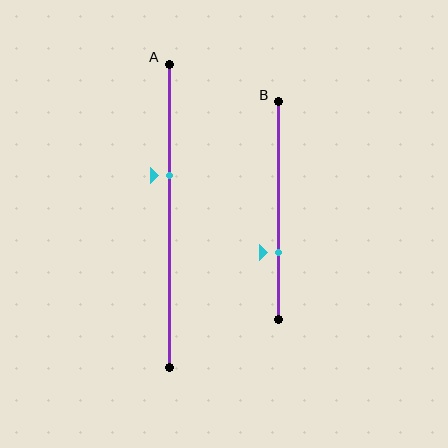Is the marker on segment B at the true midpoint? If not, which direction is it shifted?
No, the marker on segment B is shifted downward by about 19% of the segment length.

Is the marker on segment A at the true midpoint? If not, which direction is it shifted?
No, the marker on segment A is shifted upward by about 13% of the segment length.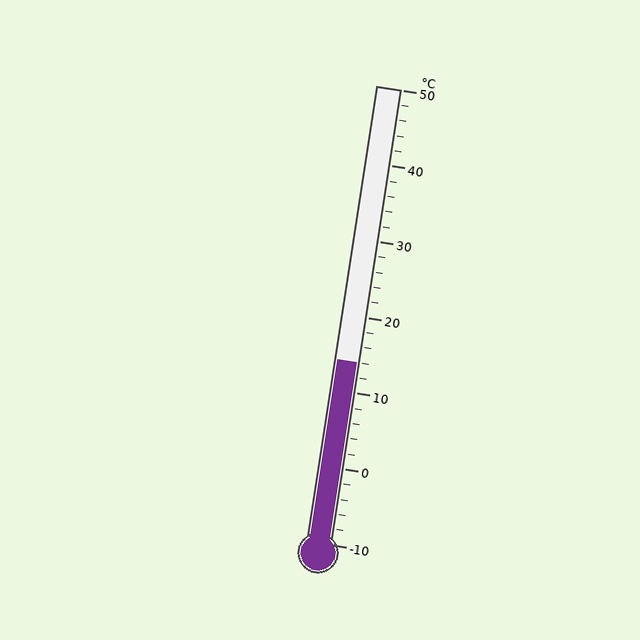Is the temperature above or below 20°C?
The temperature is below 20°C.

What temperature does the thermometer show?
The thermometer shows approximately 14°C.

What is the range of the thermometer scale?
The thermometer scale ranges from -10°C to 50°C.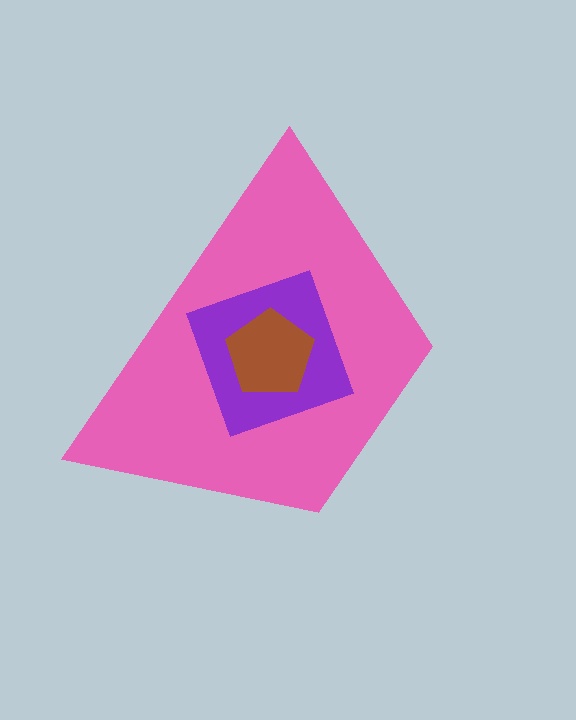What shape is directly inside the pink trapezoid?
The purple square.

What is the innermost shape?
The brown pentagon.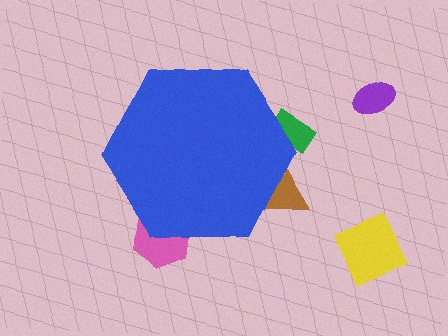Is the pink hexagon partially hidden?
Yes, the pink hexagon is partially hidden behind the blue hexagon.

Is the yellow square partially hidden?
No, the yellow square is fully visible.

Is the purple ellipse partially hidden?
No, the purple ellipse is fully visible.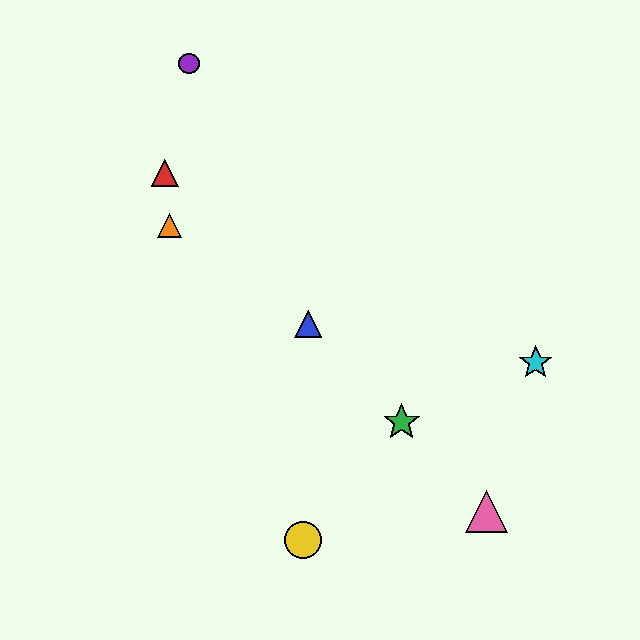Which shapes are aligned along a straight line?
The red triangle, the blue triangle, the green star, the pink triangle are aligned along a straight line.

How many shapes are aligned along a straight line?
4 shapes (the red triangle, the blue triangle, the green star, the pink triangle) are aligned along a straight line.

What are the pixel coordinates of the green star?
The green star is at (402, 422).